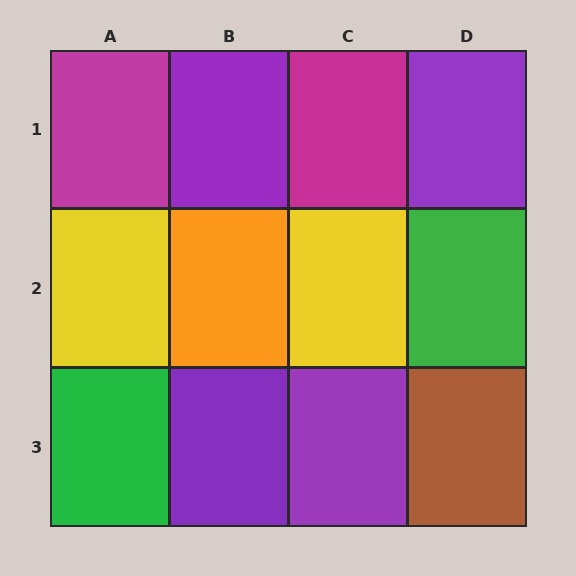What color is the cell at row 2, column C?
Yellow.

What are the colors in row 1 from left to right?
Magenta, purple, magenta, purple.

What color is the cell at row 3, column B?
Purple.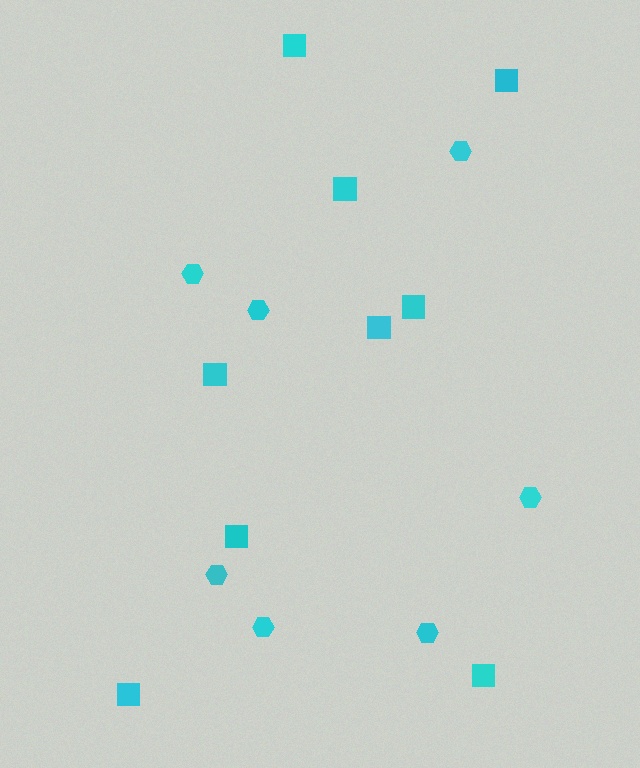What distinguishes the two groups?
There are 2 groups: one group of hexagons (7) and one group of squares (9).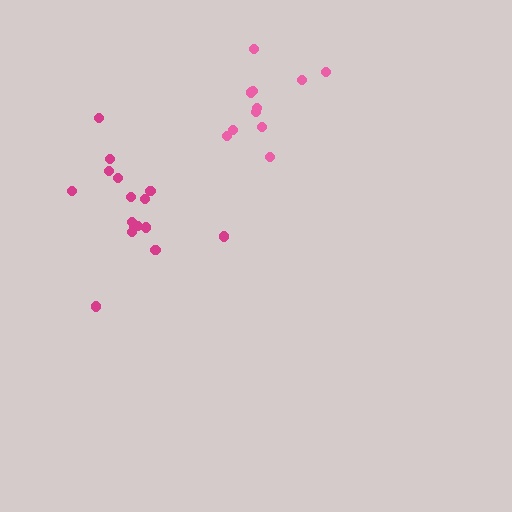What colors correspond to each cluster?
The clusters are colored: pink, magenta.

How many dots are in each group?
Group 1: 11 dots, Group 2: 16 dots (27 total).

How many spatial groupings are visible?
There are 2 spatial groupings.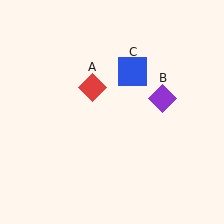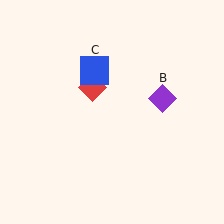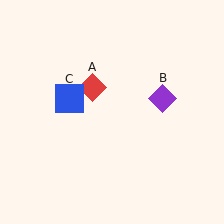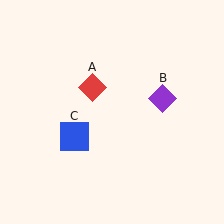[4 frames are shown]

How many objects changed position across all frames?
1 object changed position: blue square (object C).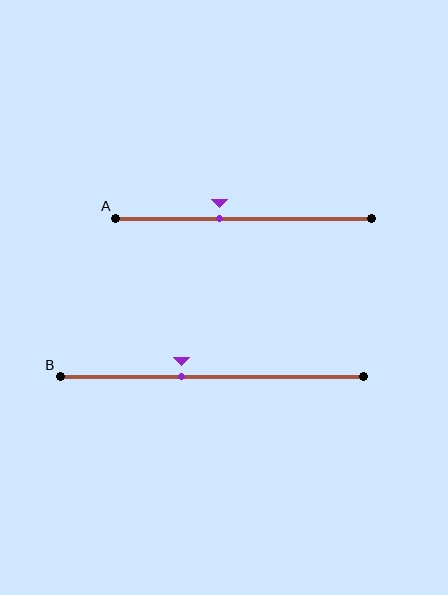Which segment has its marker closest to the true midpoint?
Segment A has its marker closest to the true midpoint.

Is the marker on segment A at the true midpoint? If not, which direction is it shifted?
No, the marker on segment A is shifted to the left by about 9% of the segment length.